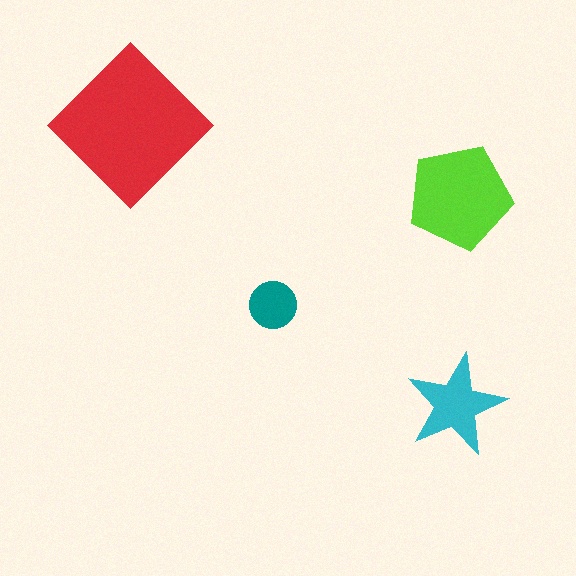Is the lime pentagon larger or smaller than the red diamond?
Smaller.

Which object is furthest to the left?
The red diamond is leftmost.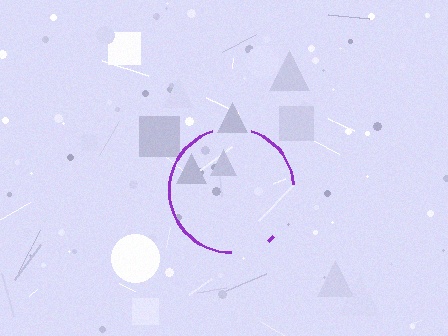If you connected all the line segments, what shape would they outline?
They would outline a circle.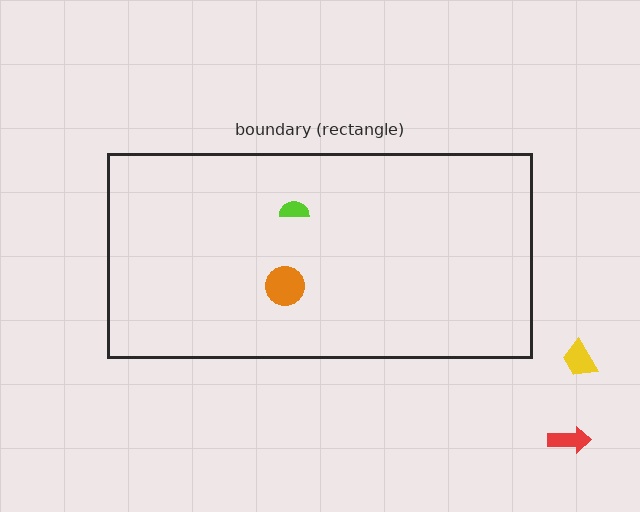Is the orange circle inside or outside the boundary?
Inside.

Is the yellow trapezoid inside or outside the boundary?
Outside.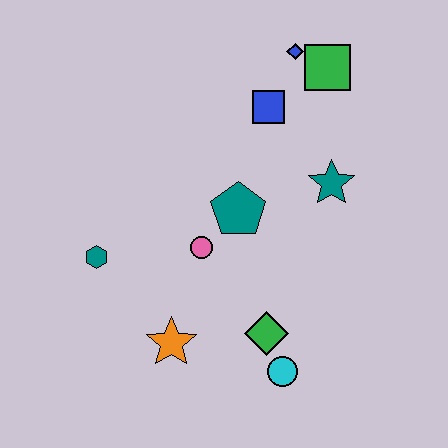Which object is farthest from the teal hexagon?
The green square is farthest from the teal hexagon.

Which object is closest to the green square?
The blue diamond is closest to the green square.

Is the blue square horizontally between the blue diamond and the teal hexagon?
Yes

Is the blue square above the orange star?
Yes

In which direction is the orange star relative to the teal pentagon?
The orange star is below the teal pentagon.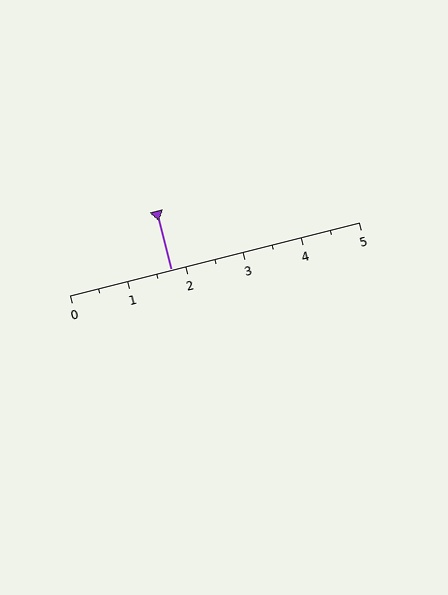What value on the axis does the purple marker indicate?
The marker indicates approximately 1.8.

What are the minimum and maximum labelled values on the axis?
The axis runs from 0 to 5.